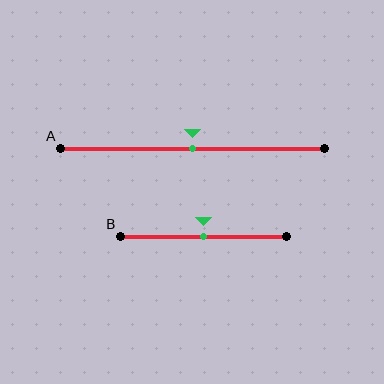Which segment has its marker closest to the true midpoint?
Segment A has its marker closest to the true midpoint.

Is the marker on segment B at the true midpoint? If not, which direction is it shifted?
Yes, the marker on segment B is at the true midpoint.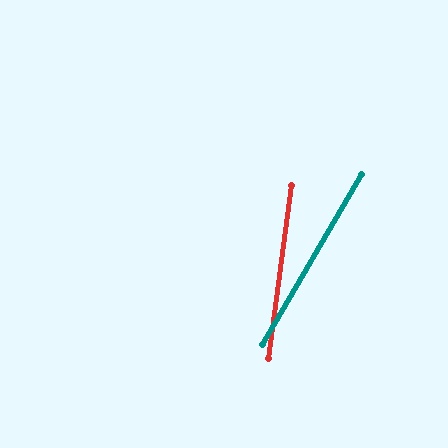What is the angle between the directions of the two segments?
Approximately 22 degrees.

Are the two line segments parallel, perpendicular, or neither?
Neither parallel nor perpendicular — they differ by about 22°.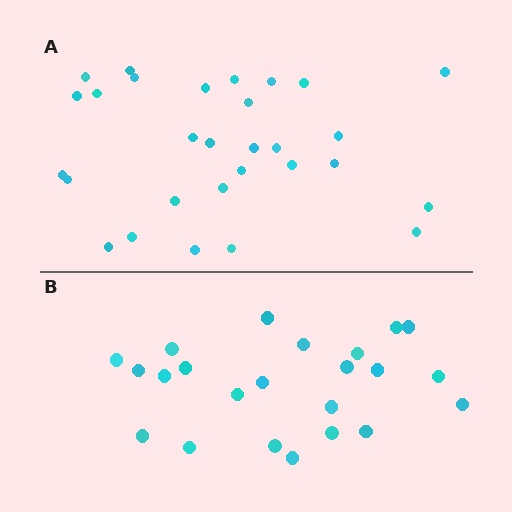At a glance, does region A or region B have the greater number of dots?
Region A (the top region) has more dots.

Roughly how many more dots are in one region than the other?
Region A has about 6 more dots than region B.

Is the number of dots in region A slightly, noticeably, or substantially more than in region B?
Region A has noticeably more, but not dramatically so. The ratio is roughly 1.3 to 1.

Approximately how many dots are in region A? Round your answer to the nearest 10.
About 30 dots. (The exact count is 29, which rounds to 30.)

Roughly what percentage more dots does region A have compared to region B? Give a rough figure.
About 25% more.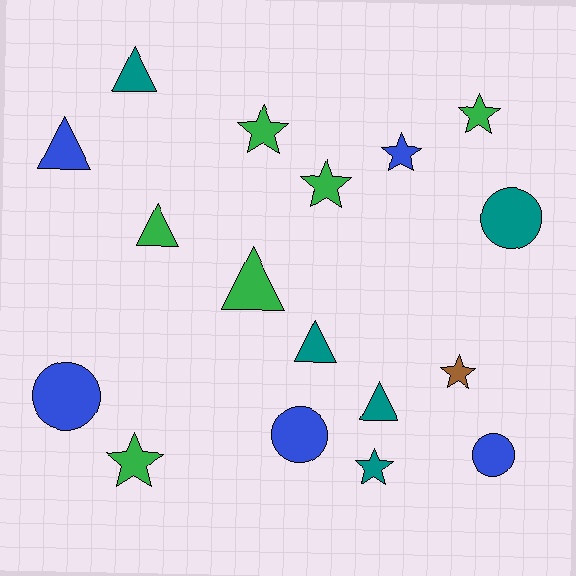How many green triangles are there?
There are 2 green triangles.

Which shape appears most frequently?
Star, with 7 objects.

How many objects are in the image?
There are 17 objects.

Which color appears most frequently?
Green, with 6 objects.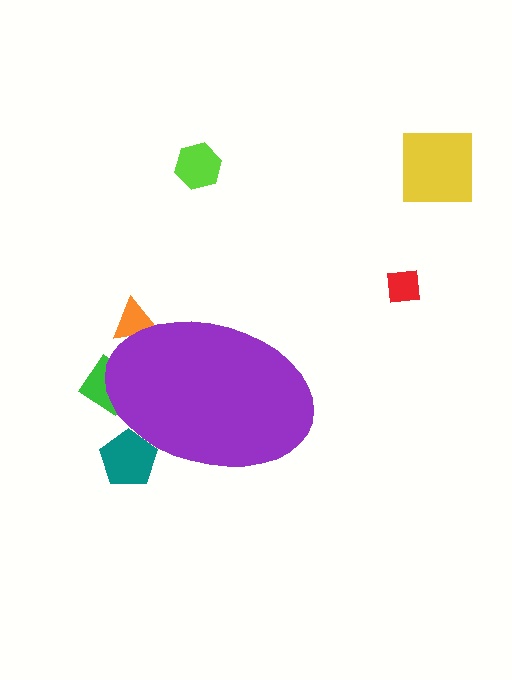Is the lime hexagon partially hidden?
No, the lime hexagon is fully visible.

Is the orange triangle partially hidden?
Yes, the orange triangle is partially hidden behind the purple ellipse.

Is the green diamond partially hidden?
Yes, the green diamond is partially hidden behind the purple ellipse.